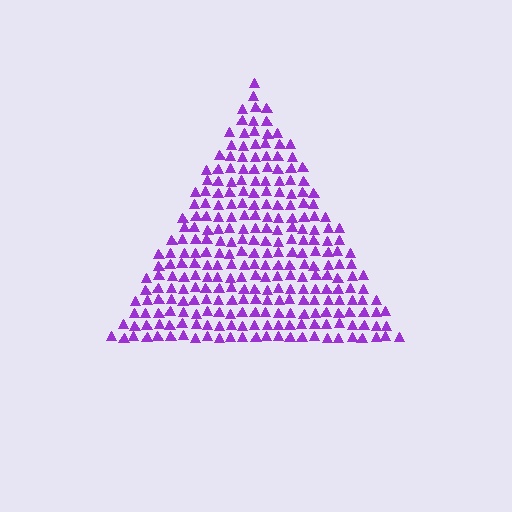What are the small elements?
The small elements are triangles.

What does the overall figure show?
The overall figure shows a triangle.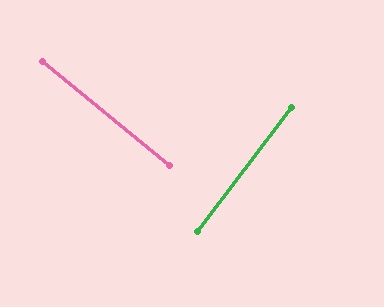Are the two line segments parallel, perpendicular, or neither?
Perpendicular — they meet at approximately 88°.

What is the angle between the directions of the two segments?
Approximately 88 degrees.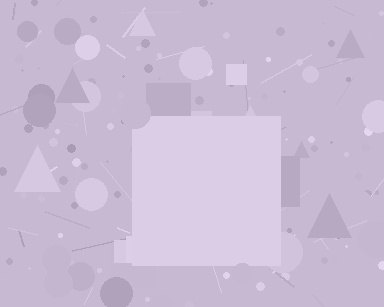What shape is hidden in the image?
A square is hidden in the image.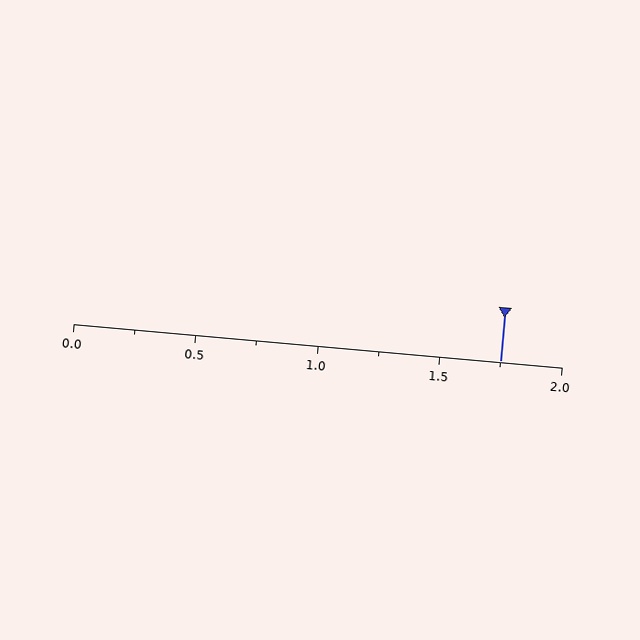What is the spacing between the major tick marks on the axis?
The major ticks are spaced 0.5 apart.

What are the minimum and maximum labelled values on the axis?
The axis runs from 0.0 to 2.0.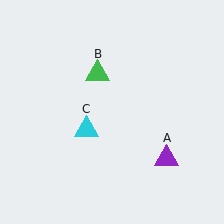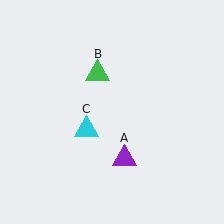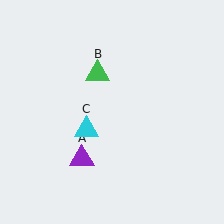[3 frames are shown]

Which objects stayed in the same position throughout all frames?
Green triangle (object B) and cyan triangle (object C) remained stationary.